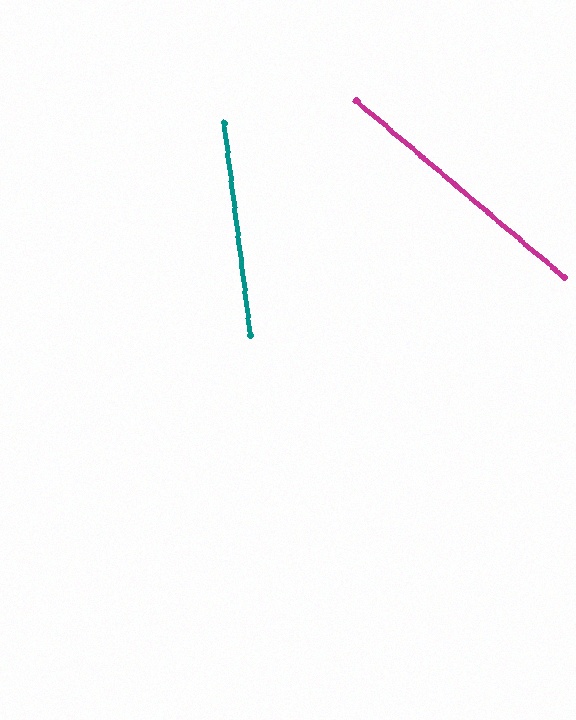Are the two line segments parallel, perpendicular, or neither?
Neither parallel nor perpendicular — they differ by about 43°.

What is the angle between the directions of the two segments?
Approximately 43 degrees.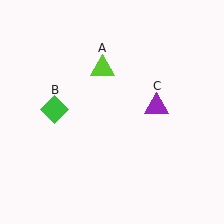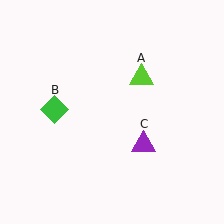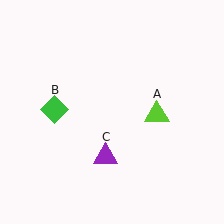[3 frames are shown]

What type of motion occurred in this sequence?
The lime triangle (object A), purple triangle (object C) rotated clockwise around the center of the scene.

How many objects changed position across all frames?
2 objects changed position: lime triangle (object A), purple triangle (object C).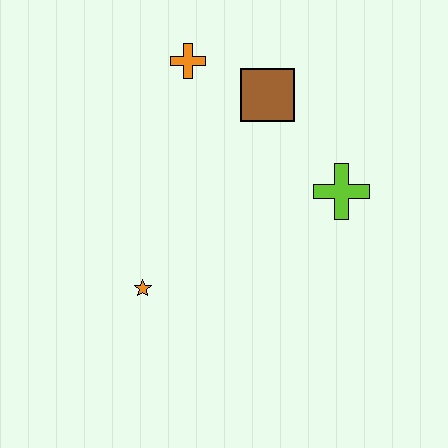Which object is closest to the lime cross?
The brown square is closest to the lime cross.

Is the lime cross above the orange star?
Yes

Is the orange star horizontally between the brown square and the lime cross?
No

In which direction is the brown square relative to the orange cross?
The brown square is to the right of the orange cross.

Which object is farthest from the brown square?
The orange star is farthest from the brown square.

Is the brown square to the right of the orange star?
Yes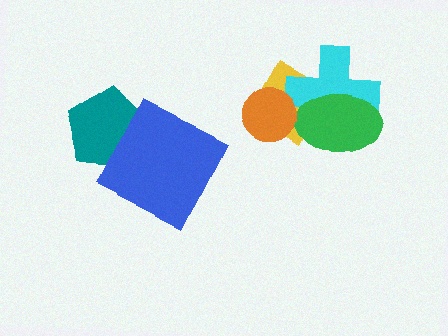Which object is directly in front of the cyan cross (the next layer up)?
The green ellipse is directly in front of the cyan cross.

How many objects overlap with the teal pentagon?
1 object overlaps with the teal pentagon.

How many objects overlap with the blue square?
1 object overlaps with the blue square.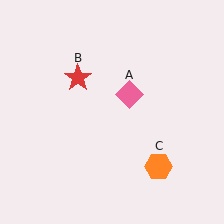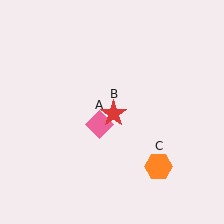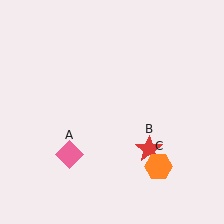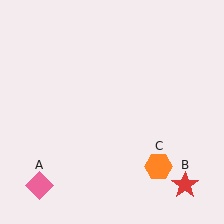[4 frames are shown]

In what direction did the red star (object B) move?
The red star (object B) moved down and to the right.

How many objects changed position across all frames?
2 objects changed position: pink diamond (object A), red star (object B).